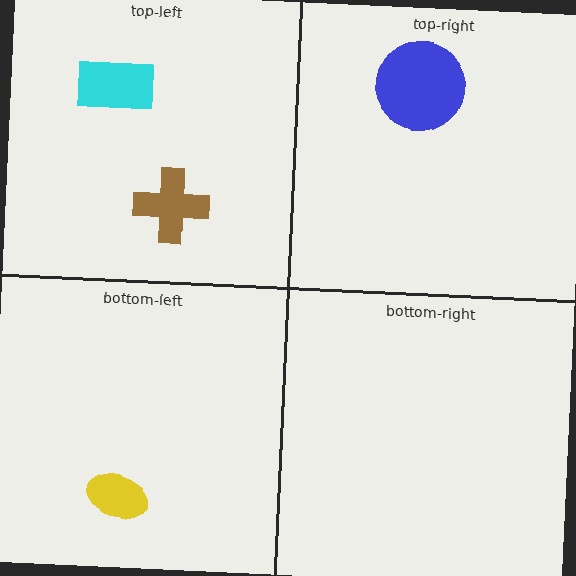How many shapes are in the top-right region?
1.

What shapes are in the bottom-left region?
The yellow ellipse.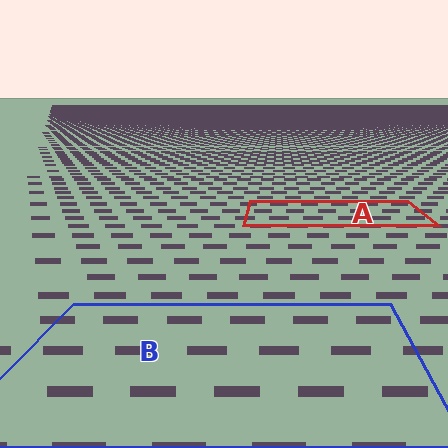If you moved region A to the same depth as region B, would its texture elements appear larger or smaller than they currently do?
They would appear larger. At a closer depth, the same texture elements are projected at a bigger on-screen size.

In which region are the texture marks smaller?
The texture marks are smaller in region A, because it is farther away.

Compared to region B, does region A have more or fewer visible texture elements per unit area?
Region A has more texture elements per unit area — they are packed more densely because it is farther away.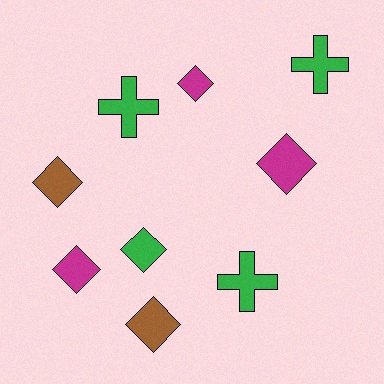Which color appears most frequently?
Green, with 4 objects.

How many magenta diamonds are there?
There are 3 magenta diamonds.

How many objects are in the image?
There are 9 objects.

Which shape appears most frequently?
Diamond, with 6 objects.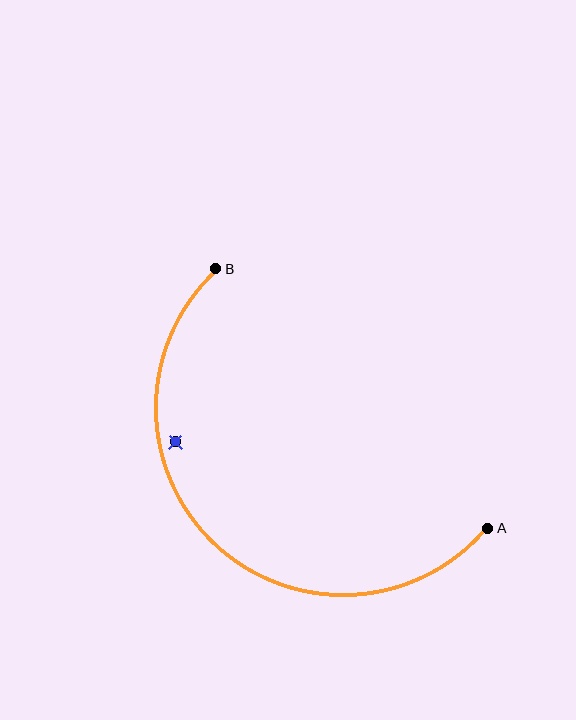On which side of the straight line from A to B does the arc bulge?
The arc bulges below and to the left of the straight line connecting A and B.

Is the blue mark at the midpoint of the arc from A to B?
No — the blue mark does not lie on the arc at all. It sits slightly inside the curve.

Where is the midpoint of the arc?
The arc midpoint is the point on the curve farthest from the straight line joining A and B. It sits below and to the left of that line.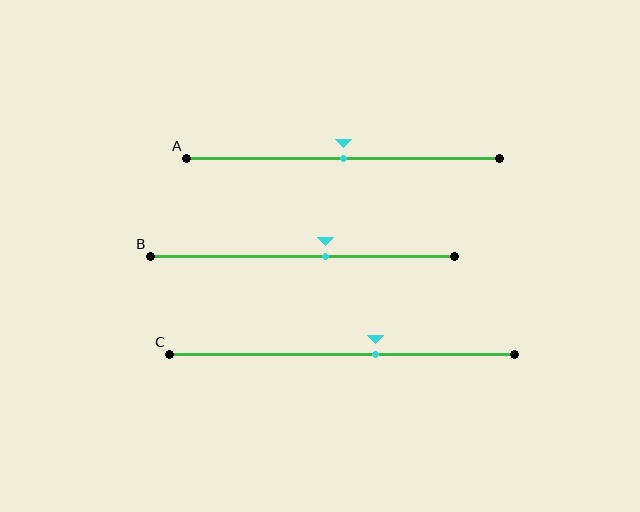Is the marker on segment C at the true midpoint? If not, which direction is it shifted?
No, the marker on segment C is shifted to the right by about 10% of the segment length.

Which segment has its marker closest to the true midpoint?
Segment A has its marker closest to the true midpoint.